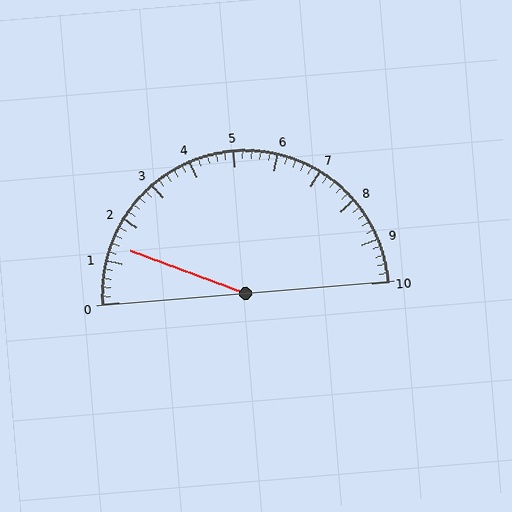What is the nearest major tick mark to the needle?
The nearest major tick mark is 1.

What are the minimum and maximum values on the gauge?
The gauge ranges from 0 to 10.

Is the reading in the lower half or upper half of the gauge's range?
The reading is in the lower half of the range (0 to 10).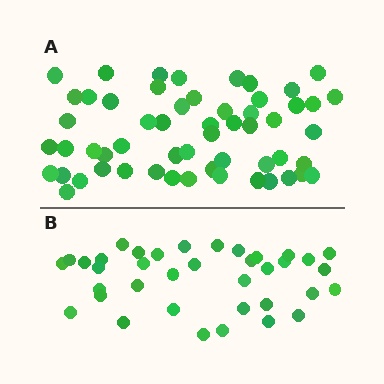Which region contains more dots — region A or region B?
Region A (the top region) has more dots.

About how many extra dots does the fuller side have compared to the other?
Region A has approximately 20 more dots than region B.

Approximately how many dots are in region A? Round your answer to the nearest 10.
About 60 dots. (The exact count is 56, which rounds to 60.)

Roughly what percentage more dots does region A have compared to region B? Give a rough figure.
About 50% more.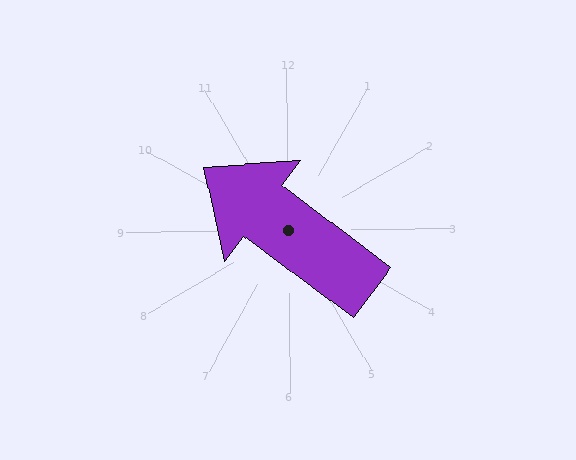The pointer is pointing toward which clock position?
Roughly 10 o'clock.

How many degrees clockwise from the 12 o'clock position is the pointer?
Approximately 307 degrees.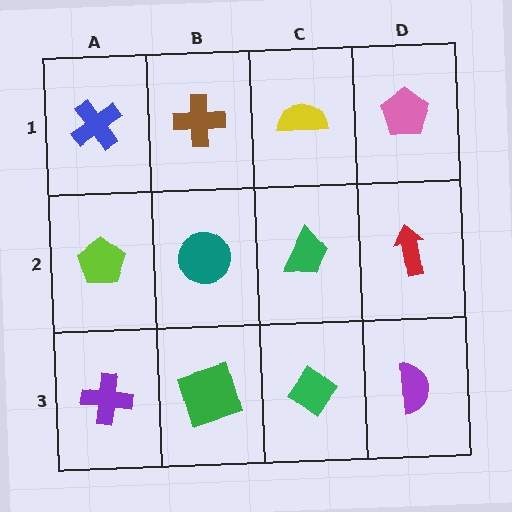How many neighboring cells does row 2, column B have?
4.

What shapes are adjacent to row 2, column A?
A blue cross (row 1, column A), a purple cross (row 3, column A), a teal circle (row 2, column B).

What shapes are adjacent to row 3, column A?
A lime pentagon (row 2, column A), a green square (row 3, column B).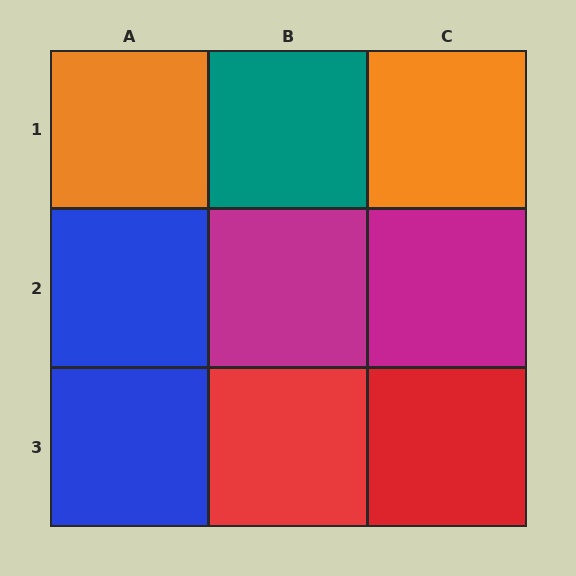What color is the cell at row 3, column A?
Blue.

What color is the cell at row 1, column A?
Orange.